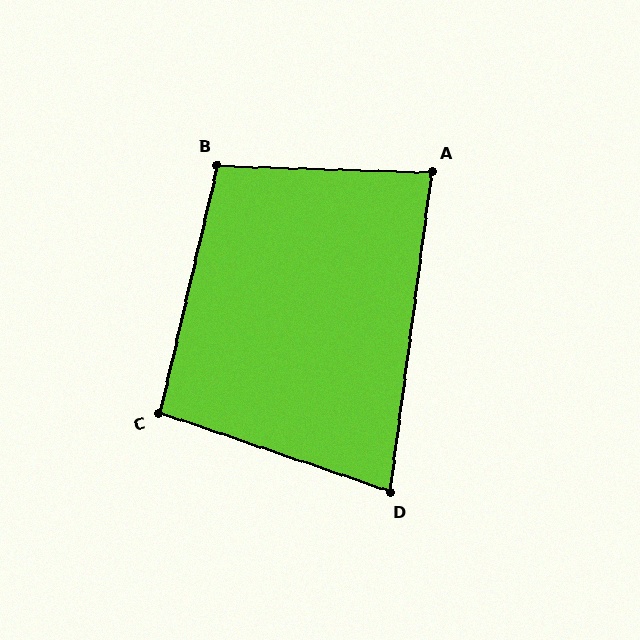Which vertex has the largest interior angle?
B, at approximately 101 degrees.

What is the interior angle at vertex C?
Approximately 96 degrees (obtuse).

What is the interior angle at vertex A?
Approximately 84 degrees (acute).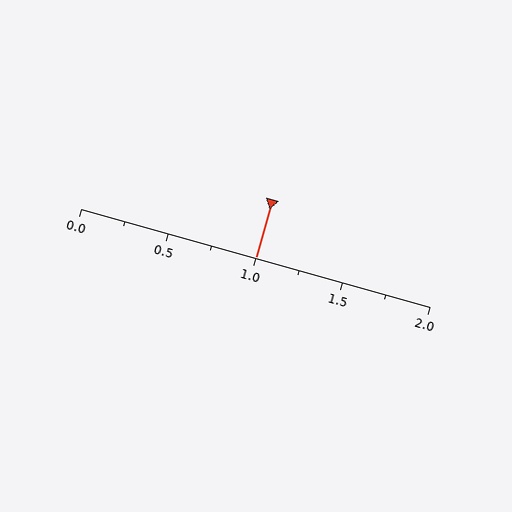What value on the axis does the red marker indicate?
The marker indicates approximately 1.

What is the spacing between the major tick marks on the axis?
The major ticks are spaced 0.5 apart.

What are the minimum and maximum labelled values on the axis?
The axis runs from 0.0 to 2.0.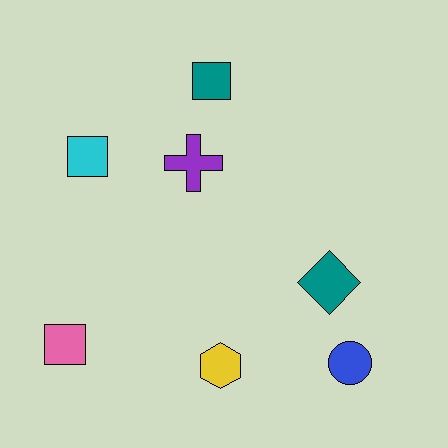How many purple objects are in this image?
There is 1 purple object.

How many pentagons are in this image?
There are no pentagons.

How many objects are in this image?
There are 7 objects.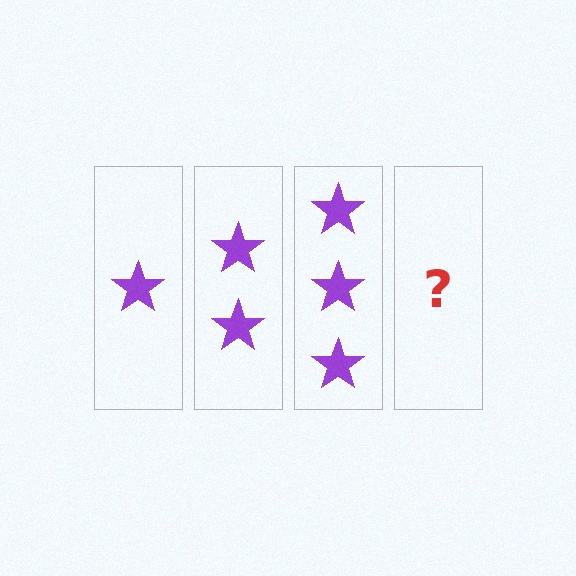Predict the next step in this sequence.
The next step is 4 stars.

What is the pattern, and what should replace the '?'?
The pattern is that each step adds one more star. The '?' should be 4 stars.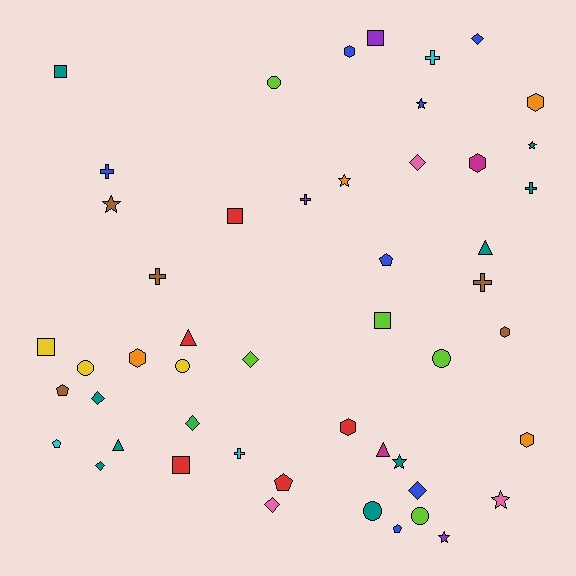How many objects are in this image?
There are 50 objects.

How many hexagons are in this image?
There are 7 hexagons.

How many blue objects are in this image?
There are 7 blue objects.